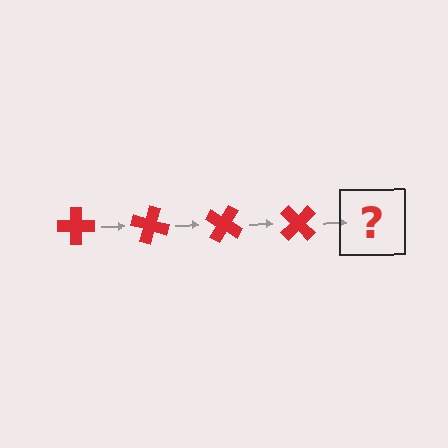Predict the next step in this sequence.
The next step is a red cross rotated 60 degrees.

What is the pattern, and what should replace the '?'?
The pattern is that the cross rotates 15 degrees each step. The '?' should be a red cross rotated 60 degrees.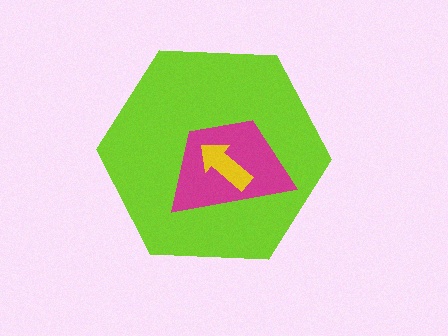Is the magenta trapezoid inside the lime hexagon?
Yes.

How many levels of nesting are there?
3.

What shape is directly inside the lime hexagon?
The magenta trapezoid.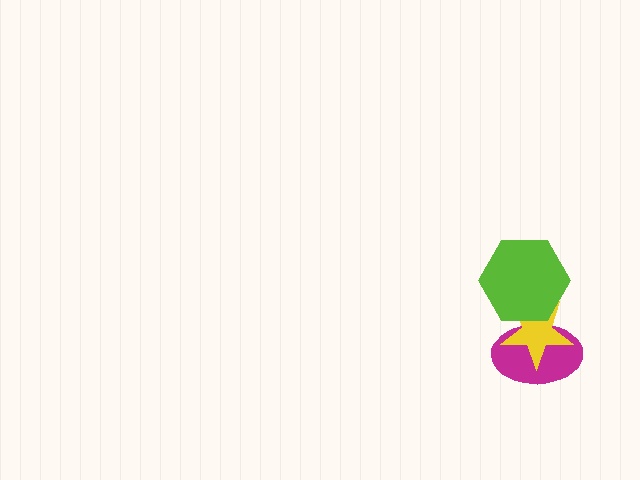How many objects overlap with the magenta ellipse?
2 objects overlap with the magenta ellipse.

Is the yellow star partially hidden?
Yes, it is partially covered by another shape.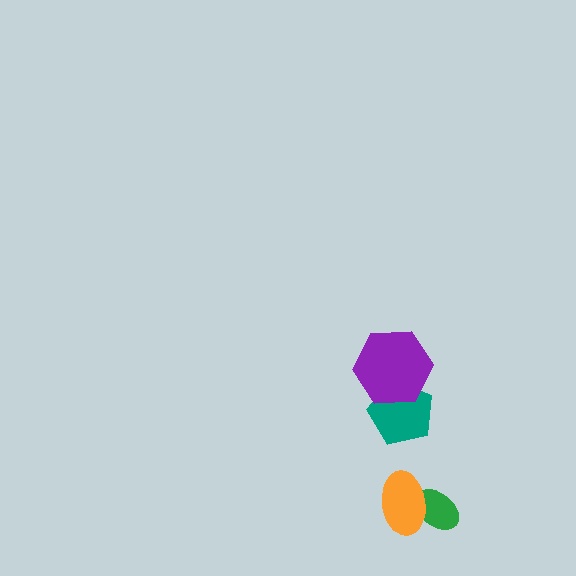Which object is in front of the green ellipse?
The orange ellipse is in front of the green ellipse.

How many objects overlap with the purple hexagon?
1 object overlaps with the purple hexagon.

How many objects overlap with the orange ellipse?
1 object overlaps with the orange ellipse.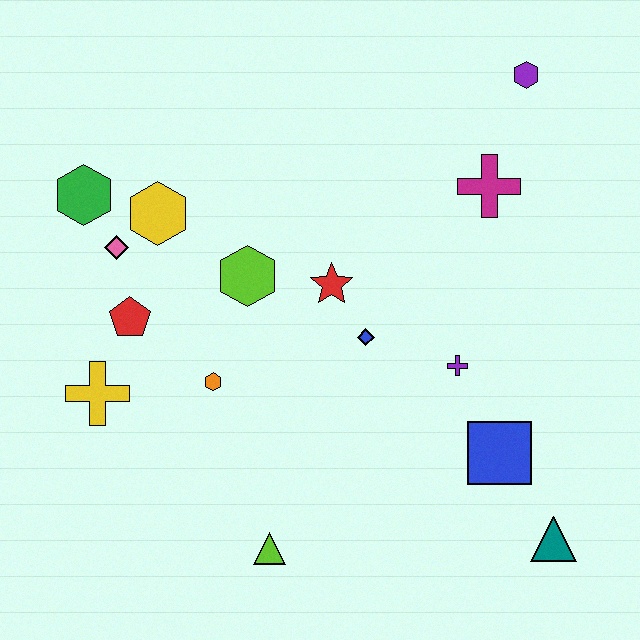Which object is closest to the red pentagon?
The pink diamond is closest to the red pentagon.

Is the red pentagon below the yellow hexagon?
Yes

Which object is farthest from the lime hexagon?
The teal triangle is farthest from the lime hexagon.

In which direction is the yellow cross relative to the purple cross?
The yellow cross is to the left of the purple cross.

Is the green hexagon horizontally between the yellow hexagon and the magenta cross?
No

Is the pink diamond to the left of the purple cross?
Yes